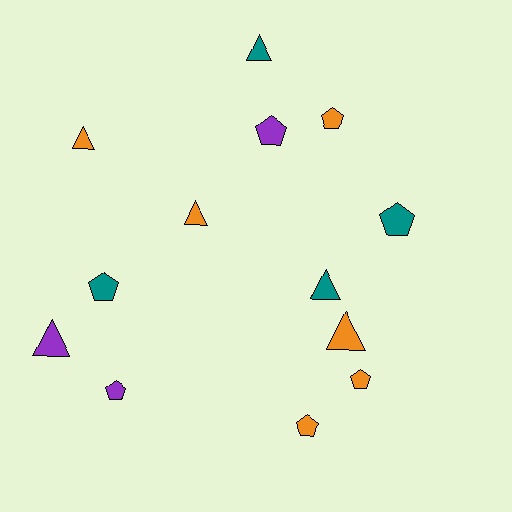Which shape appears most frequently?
Pentagon, with 7 objects.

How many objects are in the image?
There are 13 objects.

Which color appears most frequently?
Orange, with 6 objects.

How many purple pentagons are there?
There are 2 purple pentagons.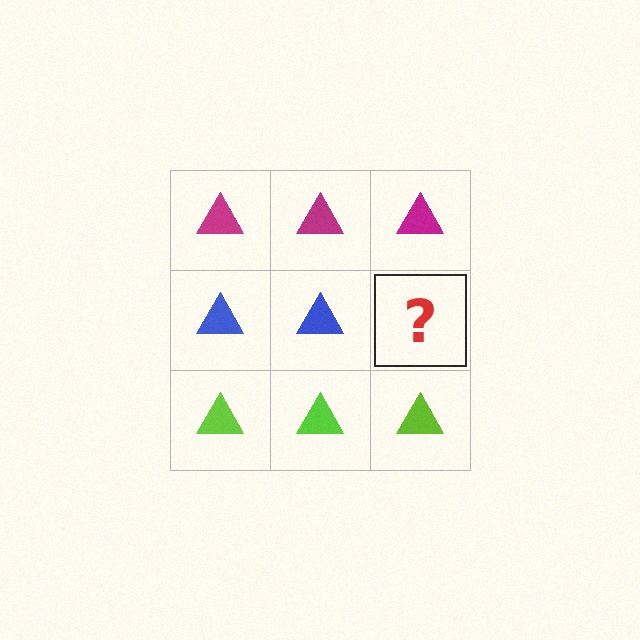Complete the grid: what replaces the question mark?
The question mark should be replaced with a blue triangle.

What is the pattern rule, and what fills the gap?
The rule is that each row has a consistent color. The gap should be filled with a blue triangle.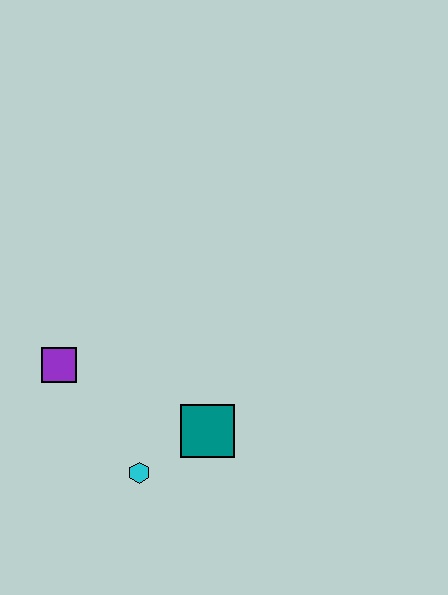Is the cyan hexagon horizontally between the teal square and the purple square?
Yes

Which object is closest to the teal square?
The cyan hexagon is closest to the teal square.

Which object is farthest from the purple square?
The teal square is farthest from the purple square.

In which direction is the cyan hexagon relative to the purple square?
The cyan hexagon is below the purple square.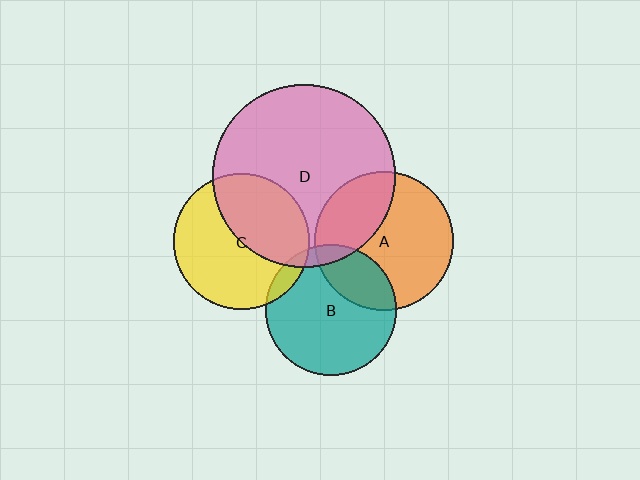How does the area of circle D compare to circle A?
Approximately 1.7 times.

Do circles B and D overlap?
Yes.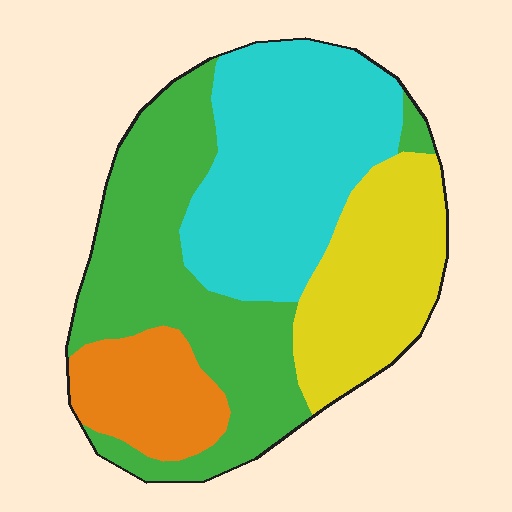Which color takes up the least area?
Orange, at roughly 10%.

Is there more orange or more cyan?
Cyan.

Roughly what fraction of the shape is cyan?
Cyan takes up between a sixth and a third of the shape.